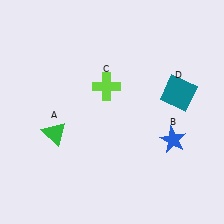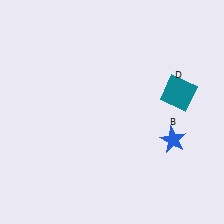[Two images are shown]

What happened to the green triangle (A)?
The green triangle (A) was removed in Image 2. It was in the bottom-left area of Image 1.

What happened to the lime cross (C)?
The lime cross (C) was removed in Image 2. It was in the top-left area of Image 1.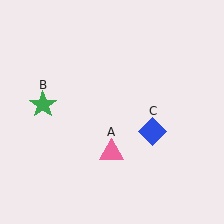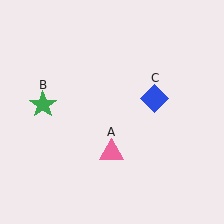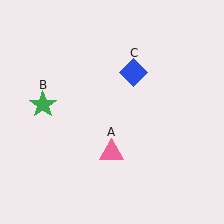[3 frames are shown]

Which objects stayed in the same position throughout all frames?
Pink triangle (object A) and green star (object B) remained stationary.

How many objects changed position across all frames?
1 object changed position: blue diamond (object C).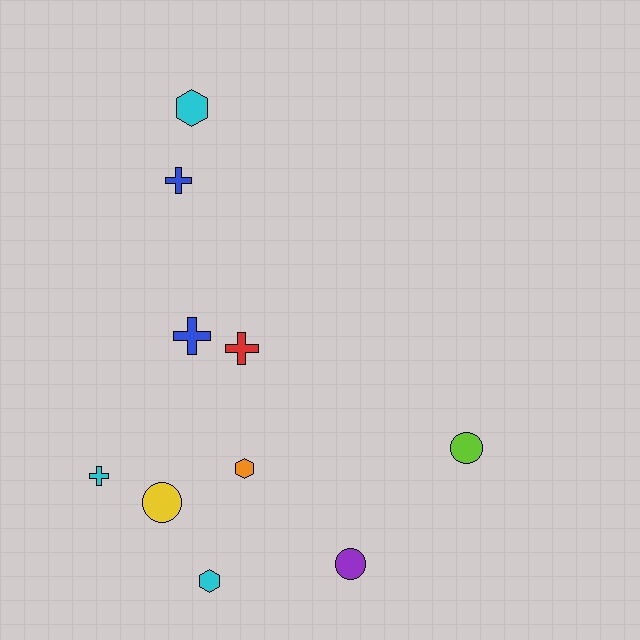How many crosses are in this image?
There are 4 crosses.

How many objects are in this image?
There are 10 objects.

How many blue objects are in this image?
There are 2 blue objects.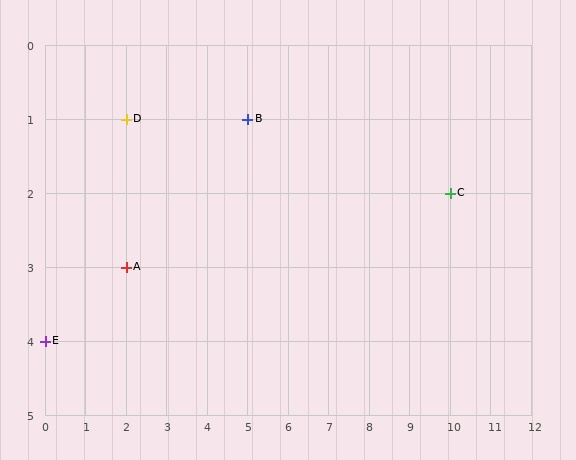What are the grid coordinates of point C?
Point C is at grid coordinates (10, 2).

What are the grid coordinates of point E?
Point E is at grid coordinates (0, 4).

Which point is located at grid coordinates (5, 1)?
Point B is at (5, 1).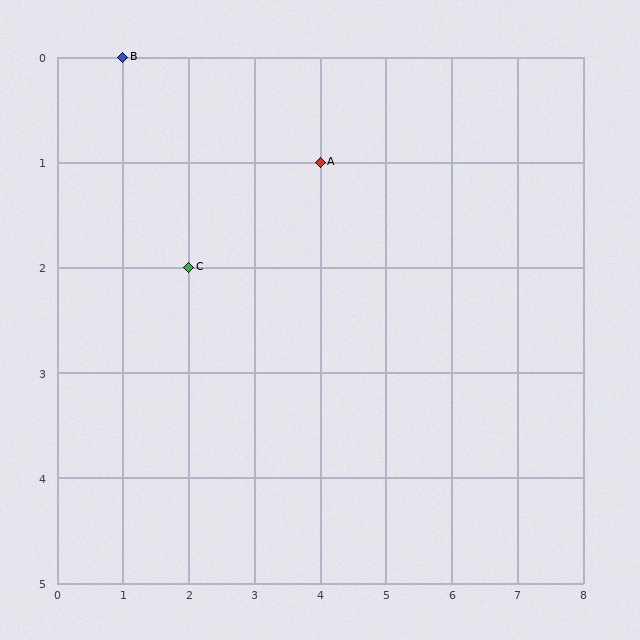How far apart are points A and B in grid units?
Points A and B are 3 columns and 1 row apart (about 3.2 grid units diagonally).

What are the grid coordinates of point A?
Point A is at grid coordinates (4, 1).